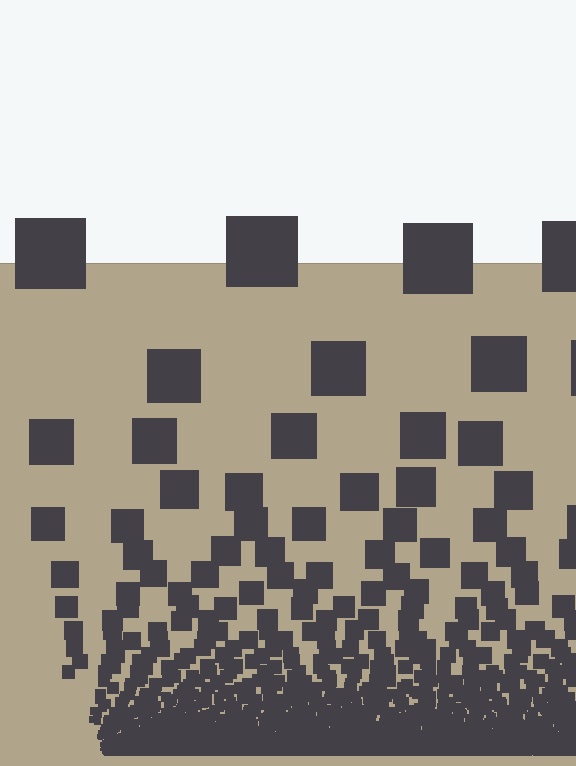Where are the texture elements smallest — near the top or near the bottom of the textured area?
Near the bottom.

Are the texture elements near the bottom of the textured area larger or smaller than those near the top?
Smaller. The gradient is inverted — elements near the bottom are smaller and denser.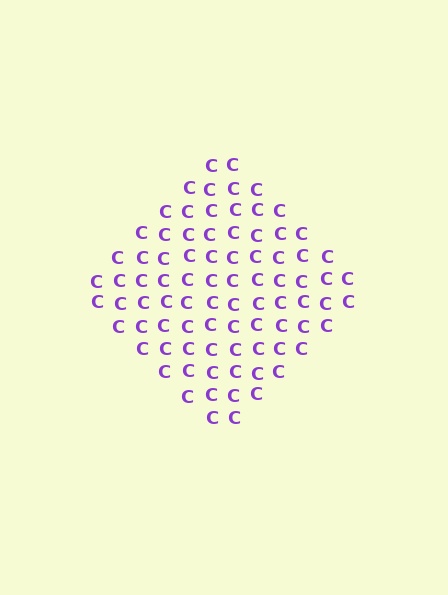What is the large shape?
The large shape is a diamond.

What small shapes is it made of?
It is made of small letter C's.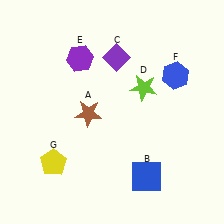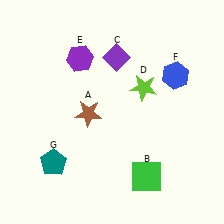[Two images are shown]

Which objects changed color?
B changed from blue to green. G changed from yellow to teal.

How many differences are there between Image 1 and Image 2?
There are 2 differences between the two images.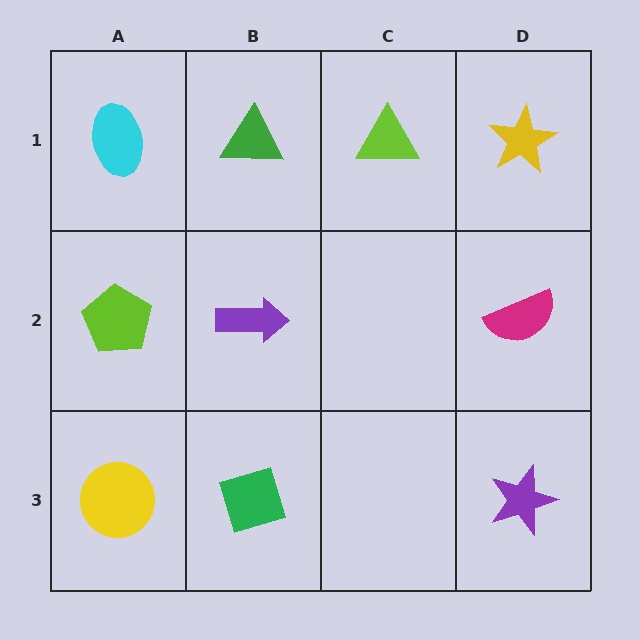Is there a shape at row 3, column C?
No, that cell is empty.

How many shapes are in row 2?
3 shapes.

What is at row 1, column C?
A lime triangle.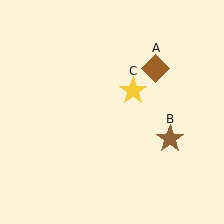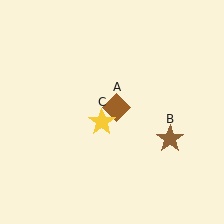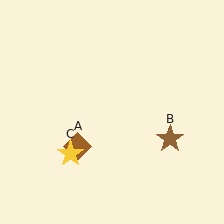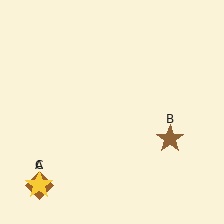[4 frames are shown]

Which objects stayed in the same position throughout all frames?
Brown star (object B) remained stationary.